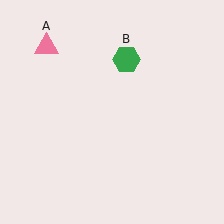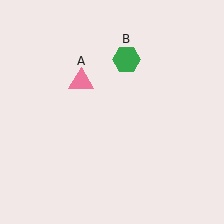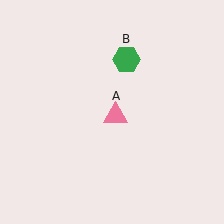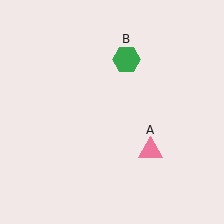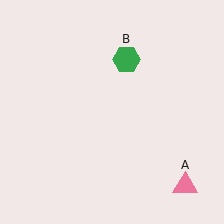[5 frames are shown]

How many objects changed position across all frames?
1 object changed position: pink triangle (object A).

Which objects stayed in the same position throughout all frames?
Green hexagon (object B) remained stationary.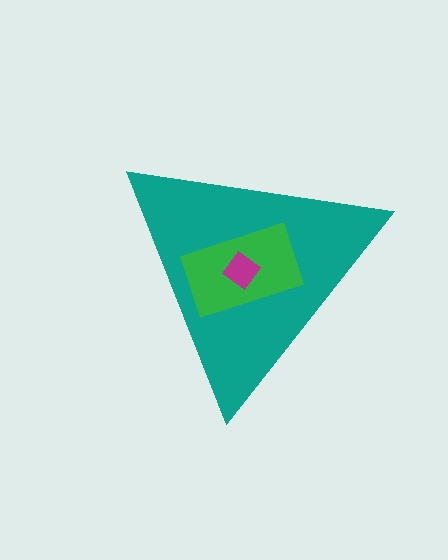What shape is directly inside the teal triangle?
The green rectangle.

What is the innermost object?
The magenta diamond.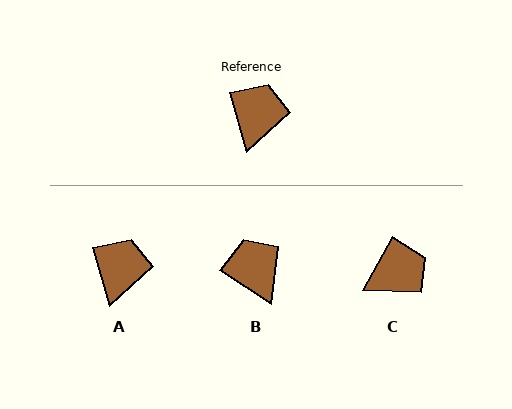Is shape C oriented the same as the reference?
No, it is off by about 45 degrees.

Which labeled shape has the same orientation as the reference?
A.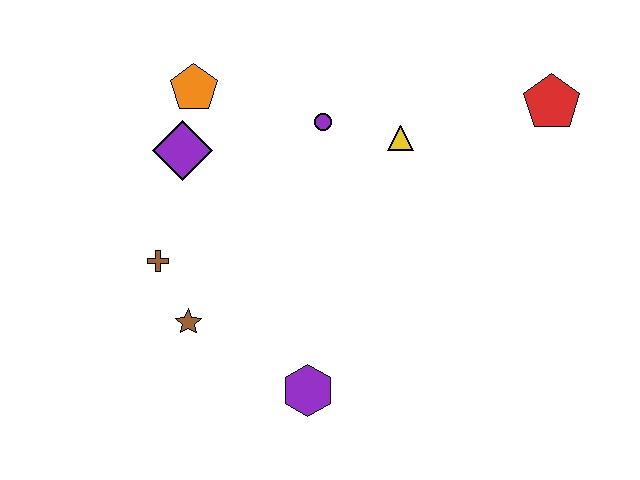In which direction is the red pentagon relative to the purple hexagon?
The red pentagon is above the purple hexagon.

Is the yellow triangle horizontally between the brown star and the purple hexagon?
No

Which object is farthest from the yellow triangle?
The brown star is farthest from the yellow triangle.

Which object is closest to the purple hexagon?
The brown star is closest to the purple hexagon.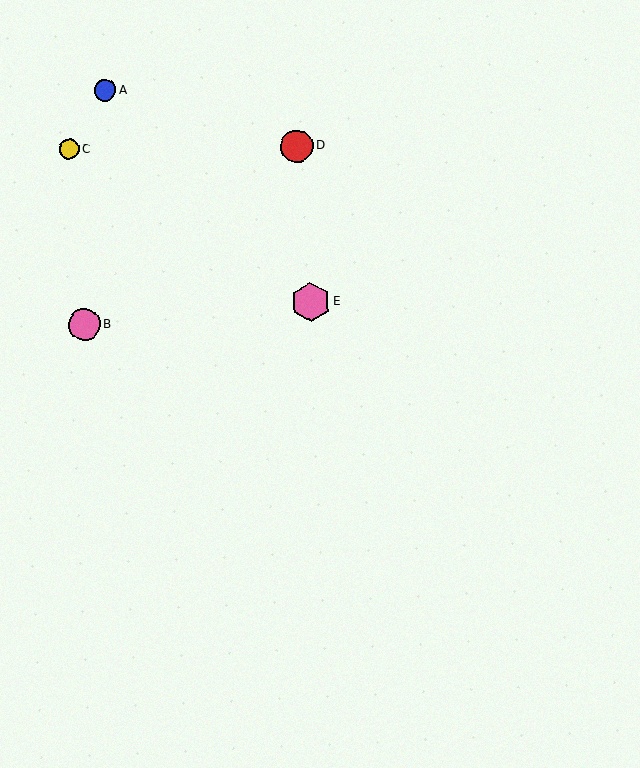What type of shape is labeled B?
Shape B is a pink circle.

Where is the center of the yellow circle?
The center of the yellow circle is at (69, 149).